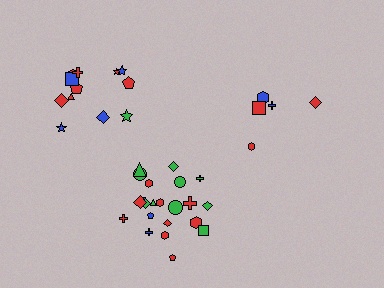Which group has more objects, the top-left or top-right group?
The top-left group.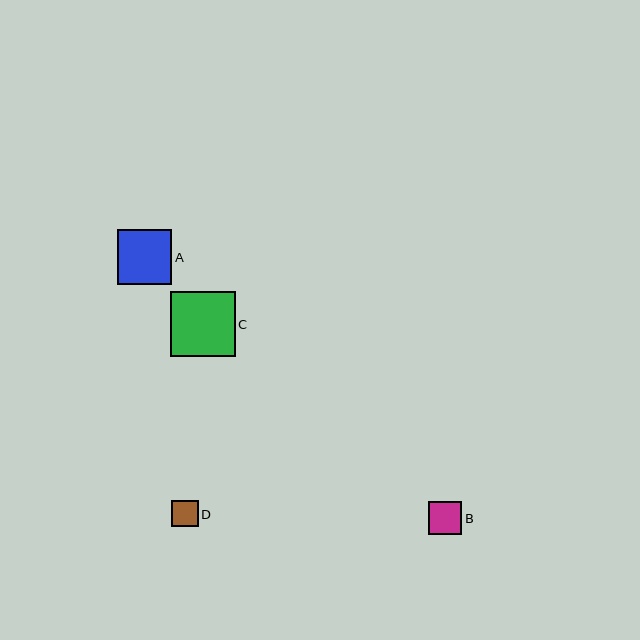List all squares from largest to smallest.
From largest to smallest: C, A, B, D.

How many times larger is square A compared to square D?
Square A is approximately 2.1 times the size of square D.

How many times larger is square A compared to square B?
Square A is approximately 1.7 times the size of square B.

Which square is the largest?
Square C is the largest with a size of approximately 65 pixels.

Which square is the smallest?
Square D is the smallest with a size of approximately 26 pixels.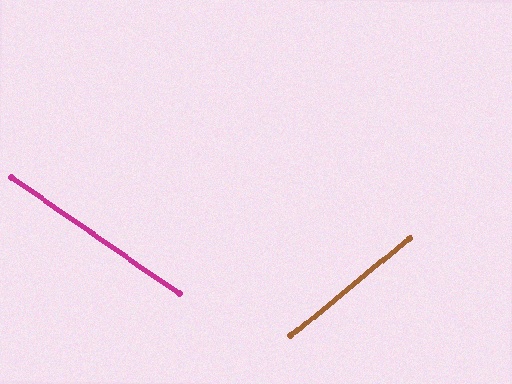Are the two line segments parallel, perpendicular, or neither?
Neither parallel nor perpendicular — they differ by about 74°.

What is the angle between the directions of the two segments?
Approximately 74 degrees.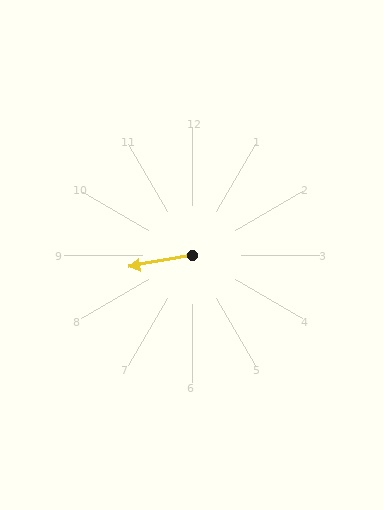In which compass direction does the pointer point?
West.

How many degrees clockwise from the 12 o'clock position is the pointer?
Approximately 259 degrees.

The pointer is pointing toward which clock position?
Roughly 9 o'clock.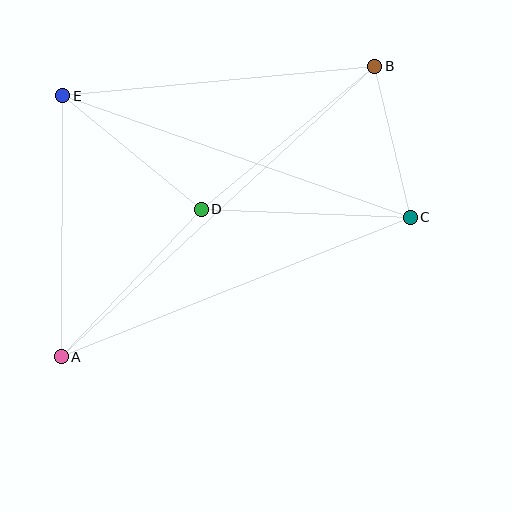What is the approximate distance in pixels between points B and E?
The distance between B and E is approximately 314 pixels.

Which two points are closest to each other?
Points B and C are closest to each other.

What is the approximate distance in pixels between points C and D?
The distance between C and D is approximately 210 pixels.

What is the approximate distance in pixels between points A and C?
The distance between A and C is approximately 376 pixels.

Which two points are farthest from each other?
Points A and B are farthest from each other.